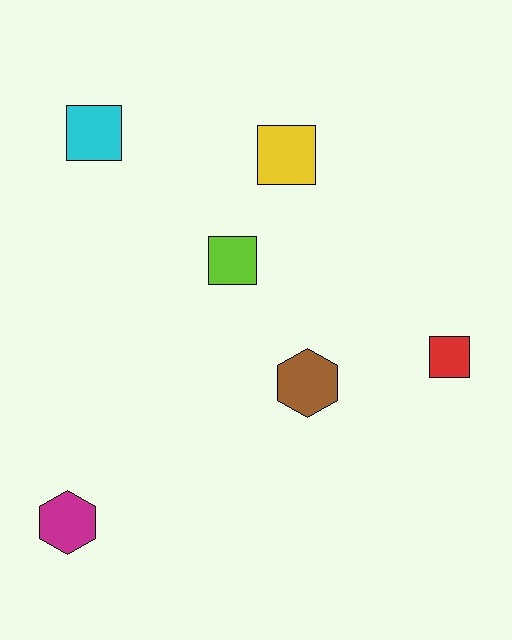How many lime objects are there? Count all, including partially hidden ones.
There is 1 lime object.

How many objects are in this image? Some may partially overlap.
There are 6 objects.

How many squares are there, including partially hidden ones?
There are 4 squares.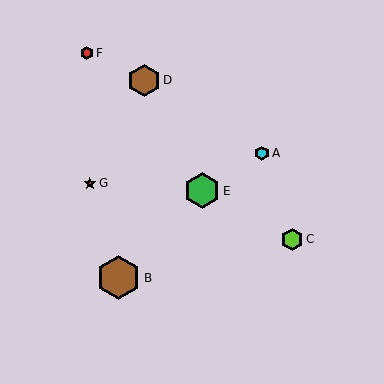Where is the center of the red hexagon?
The center of the red hexagon is at (87, 53).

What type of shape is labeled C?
Shape C is a lime hexagon.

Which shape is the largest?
The brown hexagon (labeled B) is the largest.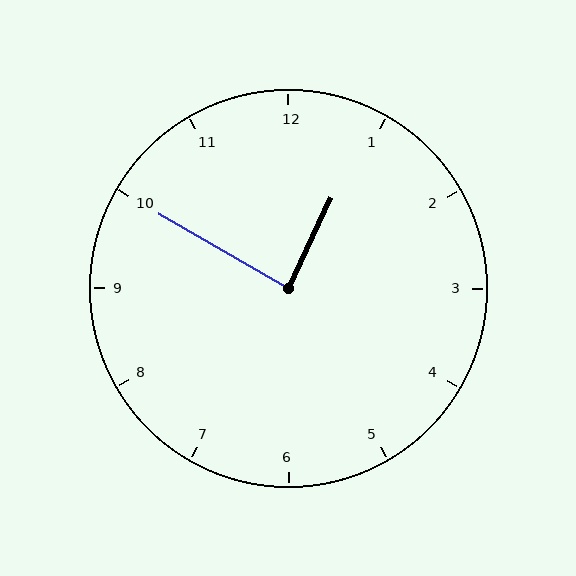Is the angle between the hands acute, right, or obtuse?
It is right.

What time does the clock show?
12:50.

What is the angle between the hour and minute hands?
Approximately 85 degrees.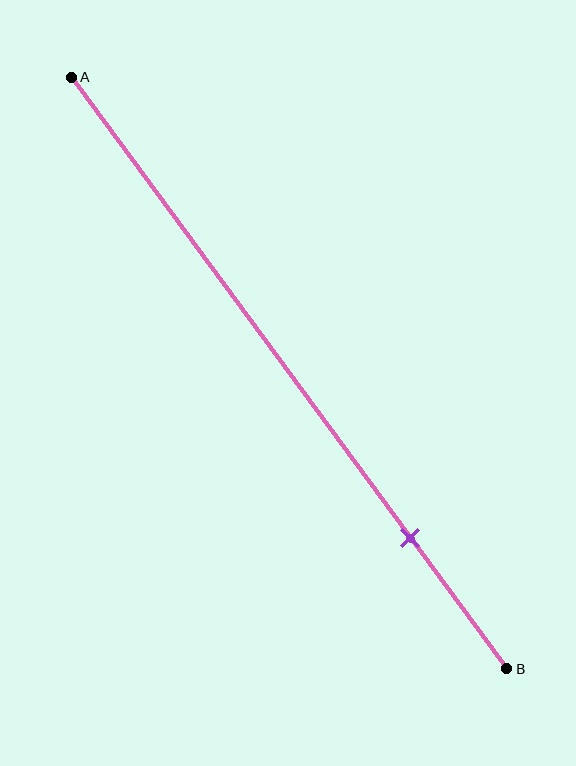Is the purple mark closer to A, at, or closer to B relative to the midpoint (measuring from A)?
The purple mark is closer to point B than the midpoint of segment AB.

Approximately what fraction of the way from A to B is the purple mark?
The purple mark is approximately 80% of the way from A to B.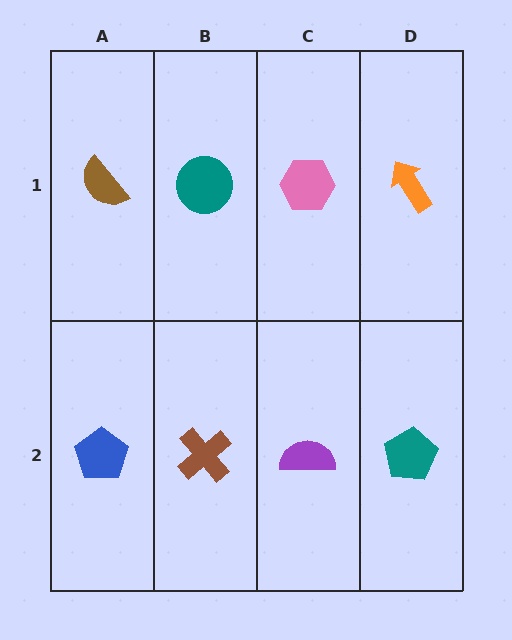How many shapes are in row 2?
4 shapes.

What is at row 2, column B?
A brown cross.